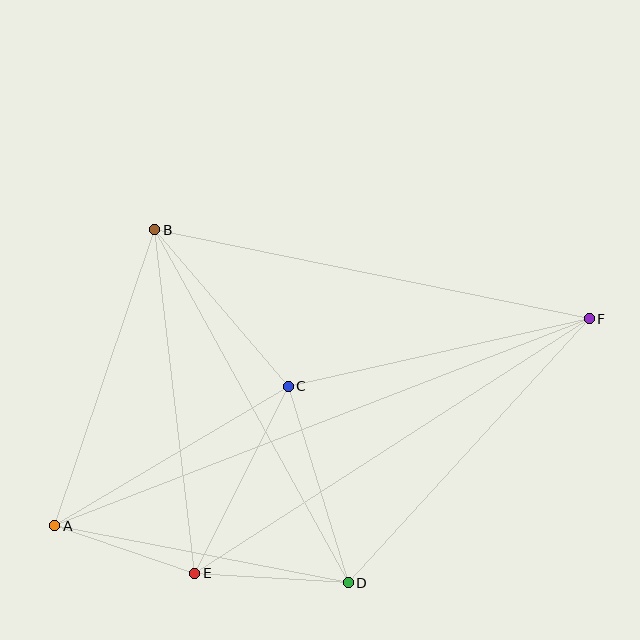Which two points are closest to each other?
Points A and E are closest to each other.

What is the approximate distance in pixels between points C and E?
The distance between C and E is approximately 209 pixels.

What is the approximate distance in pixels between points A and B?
The distance between A and B is approximately 313 pixels.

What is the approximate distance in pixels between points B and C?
The distance between B and C is approximately 206 pixels.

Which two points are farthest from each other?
Points A and F are farthest from each other.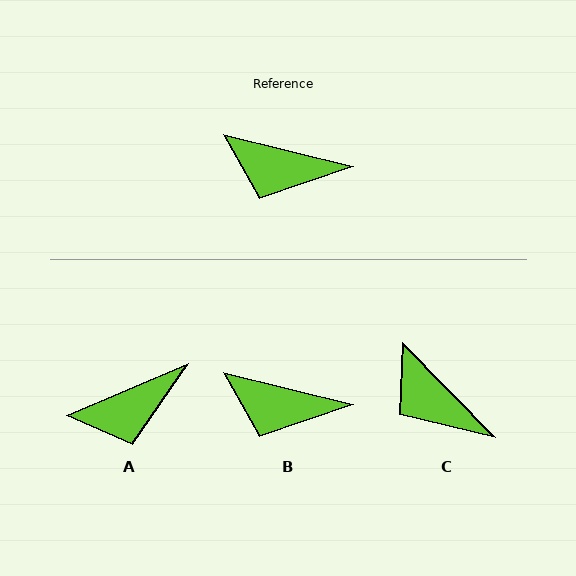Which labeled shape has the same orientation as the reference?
B.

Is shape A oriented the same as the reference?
No, it is off by about 37 degrees.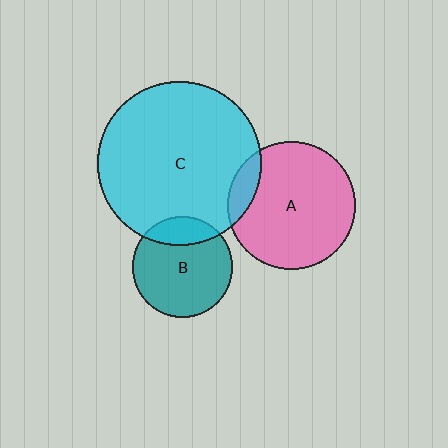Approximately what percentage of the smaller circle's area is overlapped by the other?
Approximately 20%.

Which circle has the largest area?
Circle C (cyan).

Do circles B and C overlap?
Yes.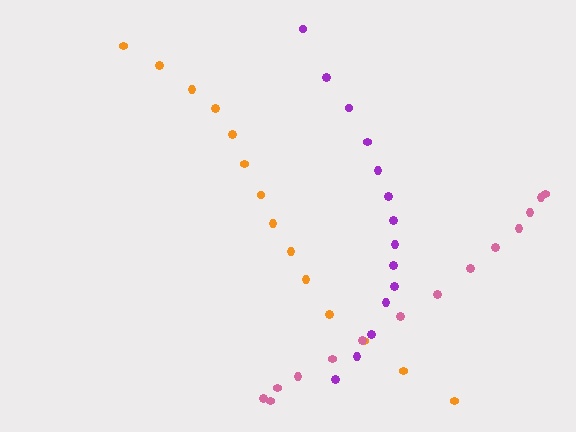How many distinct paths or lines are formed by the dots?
There are 3 distinct paths.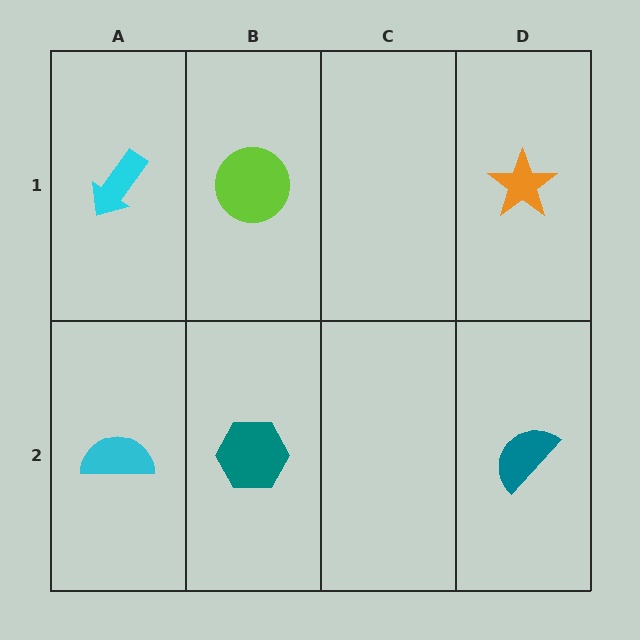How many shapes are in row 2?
3 shapes.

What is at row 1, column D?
An orange star.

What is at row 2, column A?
A cyan semicircle.